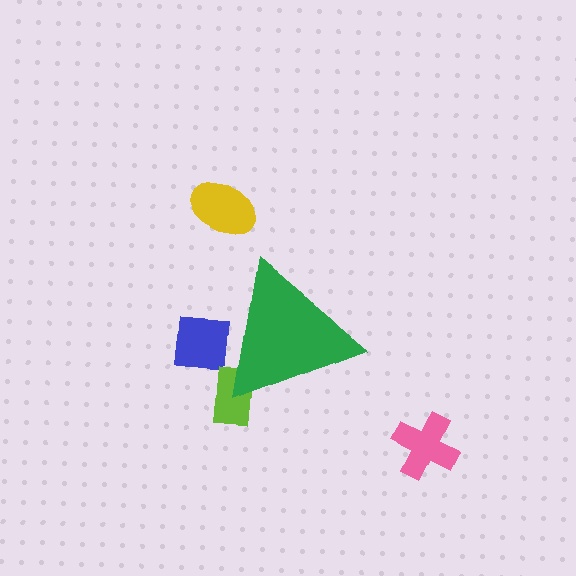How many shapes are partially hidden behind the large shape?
2 shapes are partially hidden.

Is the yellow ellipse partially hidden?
No, the yellow ellipse is fully visible.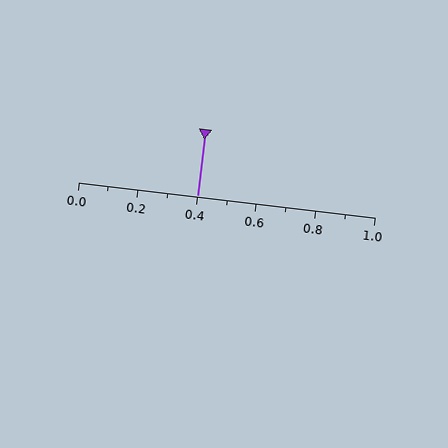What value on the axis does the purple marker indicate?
The marker indicates approximately 0.4.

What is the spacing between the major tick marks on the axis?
The major ticks are spaced 0.2 apart.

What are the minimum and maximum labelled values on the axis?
The axis runs from 0.0 to 1.0.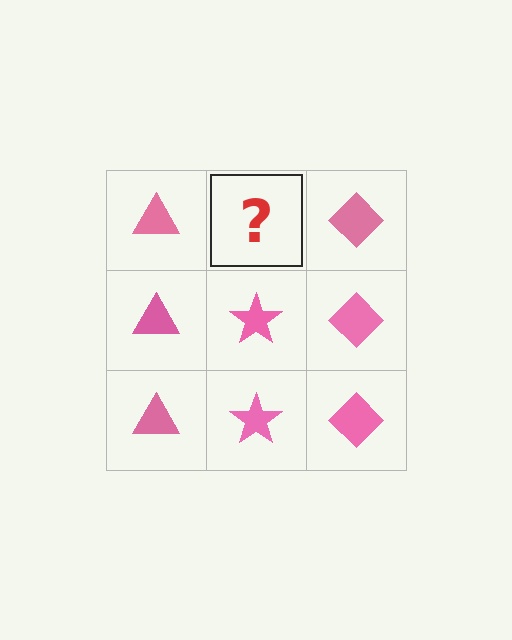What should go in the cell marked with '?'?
The missing cell should contain a pink star.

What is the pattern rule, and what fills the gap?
The rule is that each column has a consistent shape. The gap should be filled with a pink star.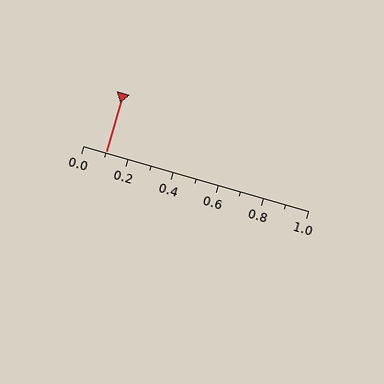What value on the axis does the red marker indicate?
The marker indicates approximately 0.1.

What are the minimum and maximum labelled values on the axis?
The axis runs from 0.0 to 1.0.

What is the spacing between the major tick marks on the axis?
The major ticks are spaced 0.2 apart.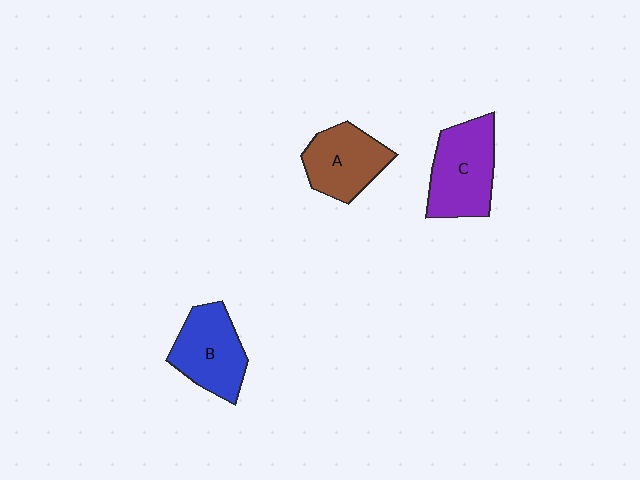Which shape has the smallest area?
Shape A (brown).